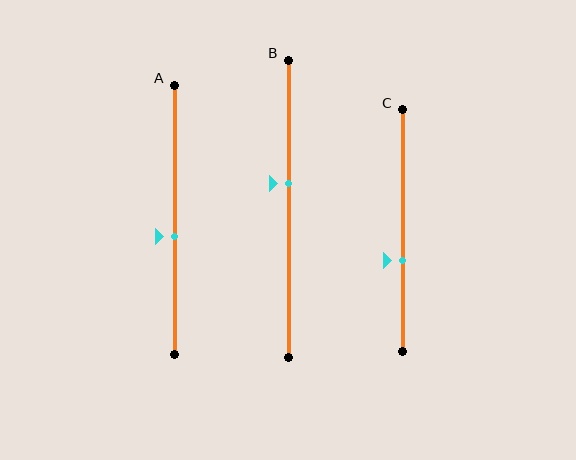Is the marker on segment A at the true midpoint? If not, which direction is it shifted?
No, the marker on segment A is shifted downward by about 6% of the segment length.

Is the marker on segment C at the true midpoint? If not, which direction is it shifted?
No, the marker on segment C is shifted downward by about 12% of the segment length.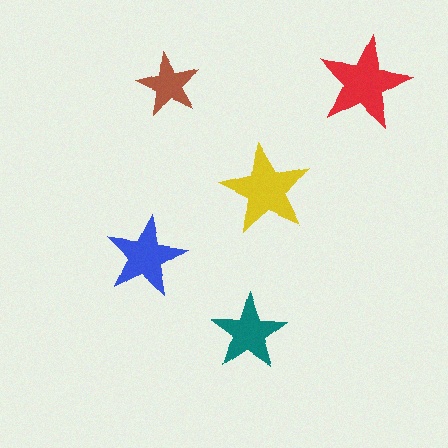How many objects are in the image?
There are 5 objects in the image.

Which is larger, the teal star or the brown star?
The teal one.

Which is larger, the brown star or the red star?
The red one.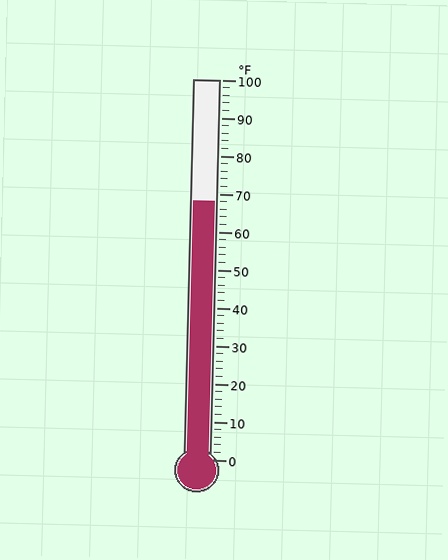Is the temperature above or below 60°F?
The temperature is above 60°F.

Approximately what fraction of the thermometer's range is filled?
The thermometer is filled to approximately 70% of its range.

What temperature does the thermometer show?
The thermometer shows approximately 68°F.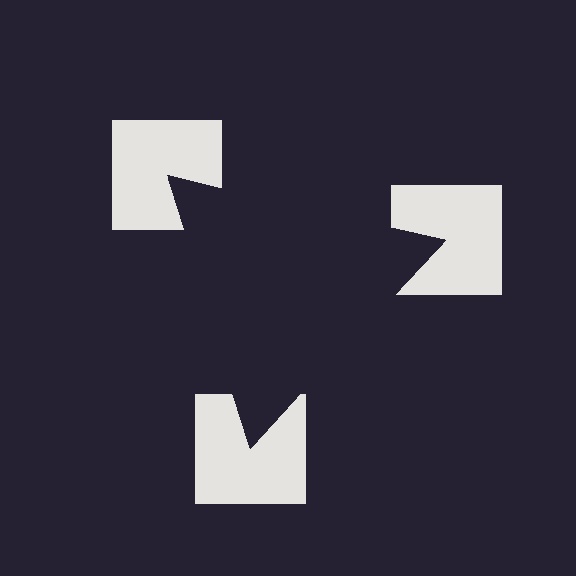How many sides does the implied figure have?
3 sides.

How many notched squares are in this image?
There are 3 — one at each vertex of the illusory triangle.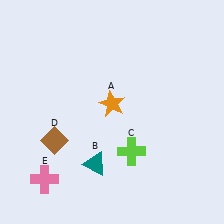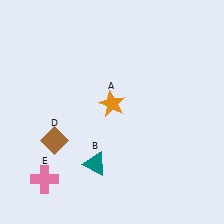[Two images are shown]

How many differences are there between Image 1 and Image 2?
There is 1 difference between the two images.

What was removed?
The lime cross (C) was removed in Image 2.